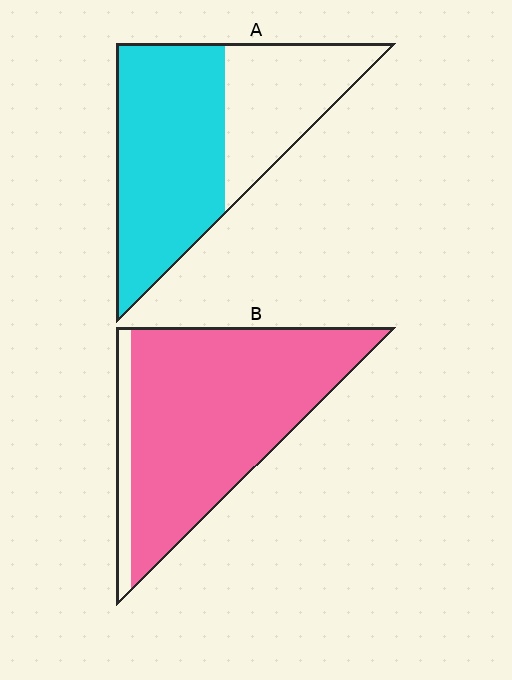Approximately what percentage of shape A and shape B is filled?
A is approximately 65% and B is approximately 90%.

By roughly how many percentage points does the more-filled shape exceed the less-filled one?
By roughly 25 percentage points (B over A).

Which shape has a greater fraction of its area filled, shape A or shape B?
Shape B.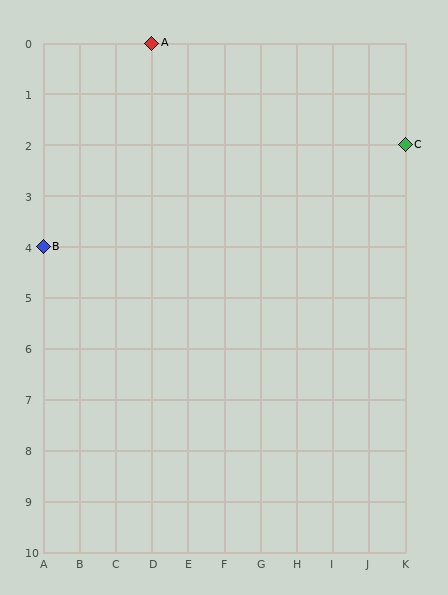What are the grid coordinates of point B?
Point B is at grid coordinates (A, 4).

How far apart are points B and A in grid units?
Points B and A are 3 columns and 4 rows apart (about 5.0 grid units diagonally).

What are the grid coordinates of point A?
Point A is at grid coordinates (D, 0).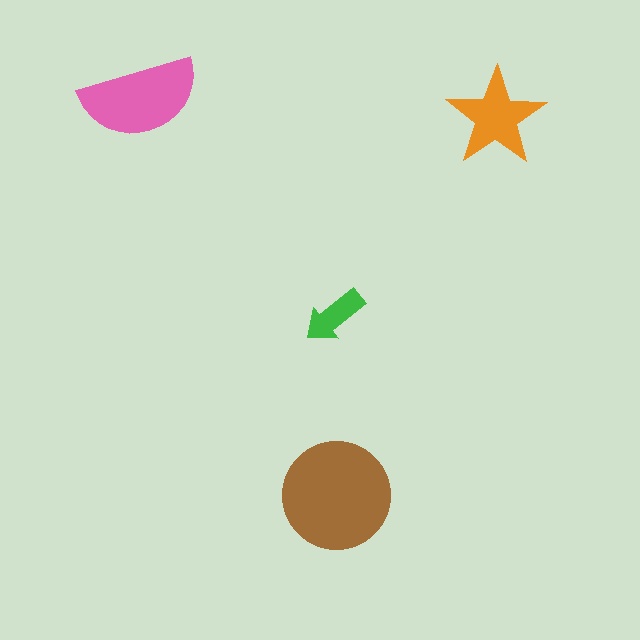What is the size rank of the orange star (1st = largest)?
3rd.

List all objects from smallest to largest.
The green arrow, the orange star, the pink semicircle, the brown circle.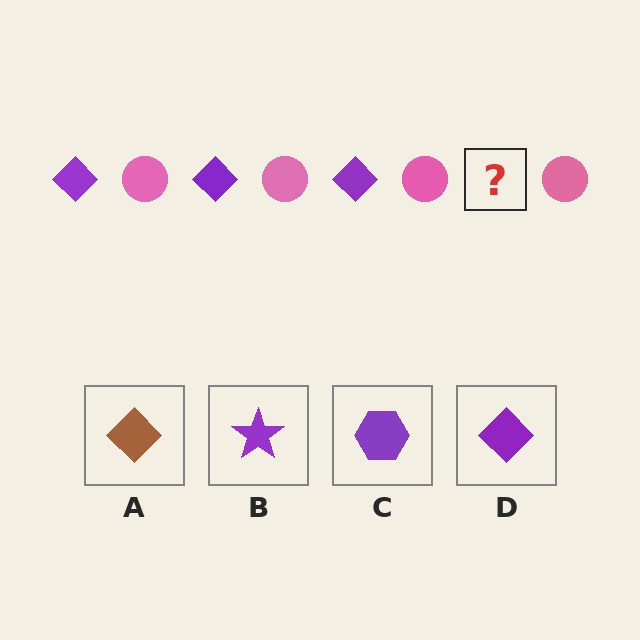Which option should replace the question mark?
Option D.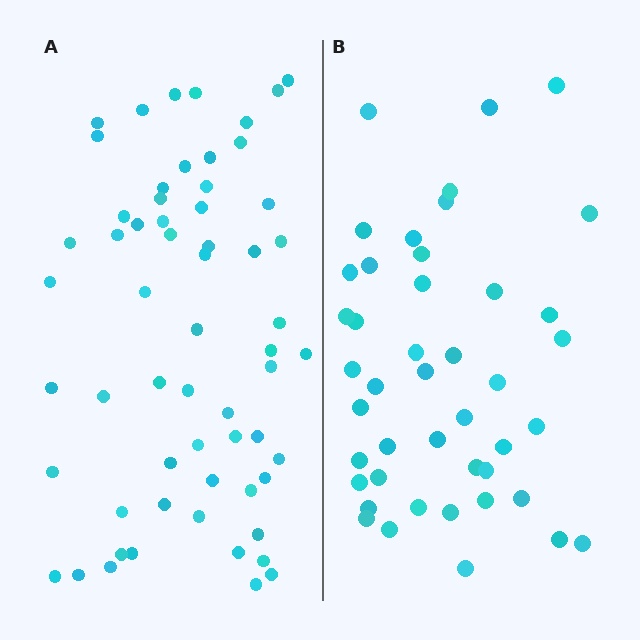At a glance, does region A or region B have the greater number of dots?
Region A (the left region) has more dots.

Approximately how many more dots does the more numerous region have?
Region A has approximately 15 more dots than region B.